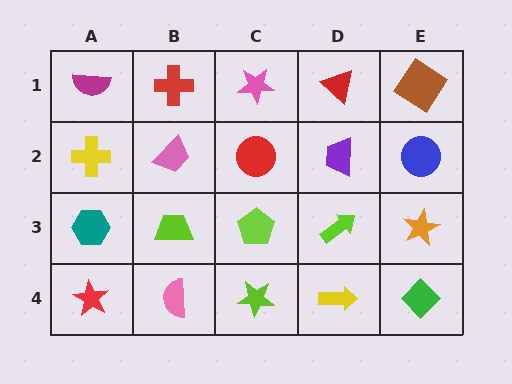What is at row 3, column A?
A teal hexagon.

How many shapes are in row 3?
5 shapes.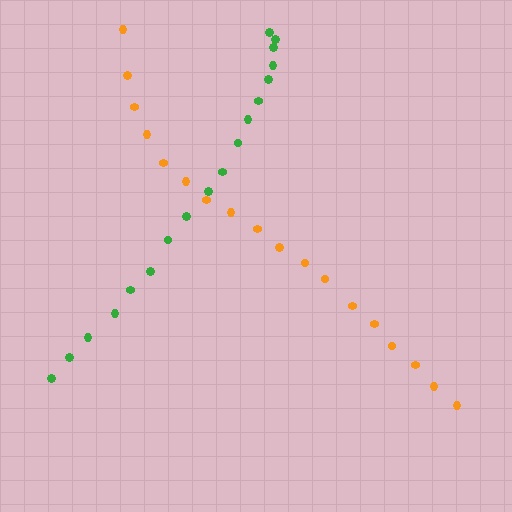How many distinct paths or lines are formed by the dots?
There are 2 distinct paths.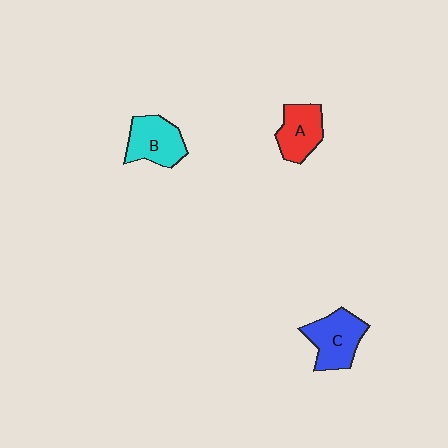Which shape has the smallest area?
Shape A (red).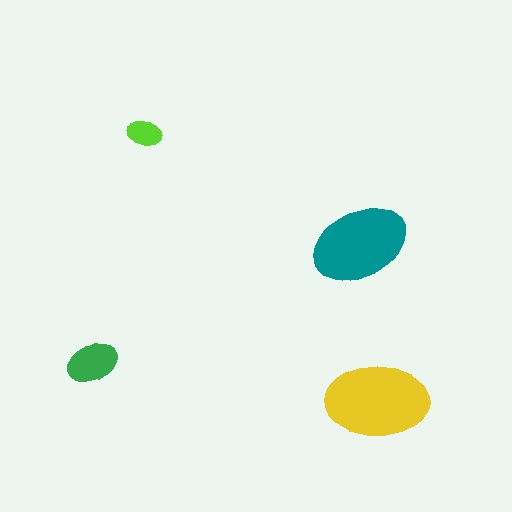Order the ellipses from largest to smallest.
the yellow one, the teal one, the green one, the lime one.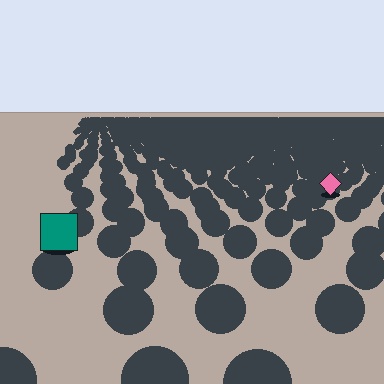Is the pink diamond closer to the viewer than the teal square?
No. The teal square is closer — you can tell from the texture gradient: the ground texture is coarser near it.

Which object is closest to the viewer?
The teal square is closest. The texture marks near it are larger and more spread out.